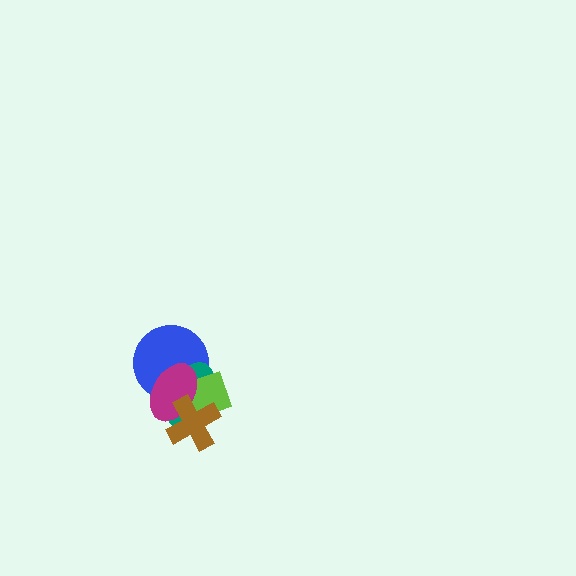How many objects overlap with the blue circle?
3 objects overlap with the blue circle.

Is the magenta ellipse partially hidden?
Yes, it is partially covered by another shape.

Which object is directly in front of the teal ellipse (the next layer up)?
The lime diamond is directly in front of the teal ellipse.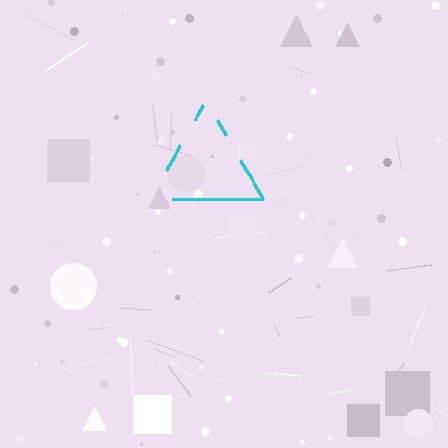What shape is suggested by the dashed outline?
The dashed outline suggests a triangle.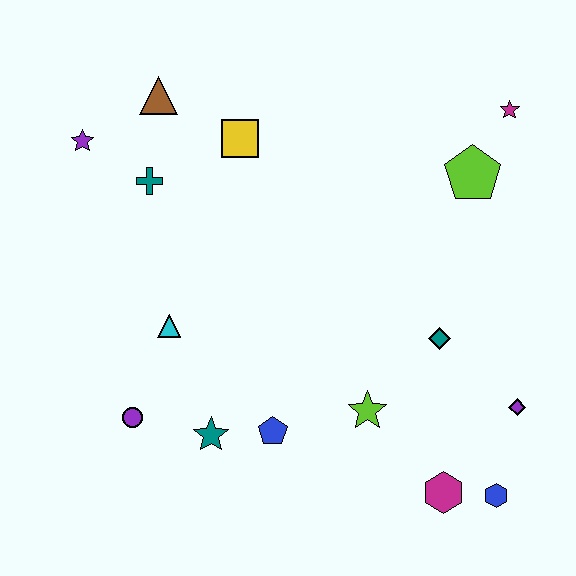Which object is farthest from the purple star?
The blue hexagon is farthest from the purple star.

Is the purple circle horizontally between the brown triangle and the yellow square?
No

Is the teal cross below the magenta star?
Yes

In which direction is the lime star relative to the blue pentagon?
The lime star is to the right of the blue pentagon.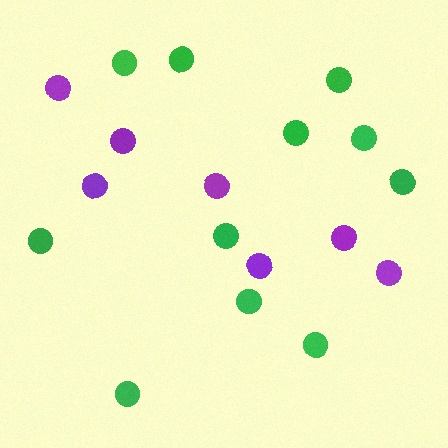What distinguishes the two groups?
There are 2 groups: one group of green circles (11) and one group of purple circles (7).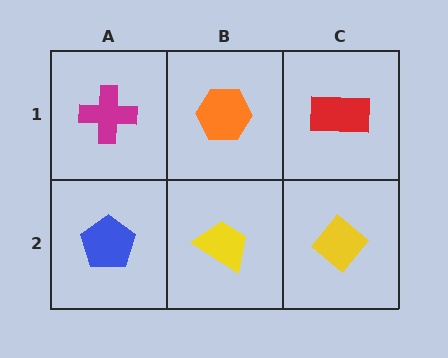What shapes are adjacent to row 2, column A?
A magenta cross (row 1, column A), a yellow trapezoid (row 2, column B).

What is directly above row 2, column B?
An orange hexagon.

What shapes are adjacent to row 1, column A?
A blue pentagon (row 2, column A), an orange hexagon (row 1, column B).